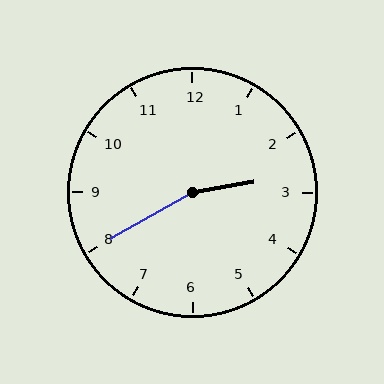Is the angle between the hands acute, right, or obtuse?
It is obtuse.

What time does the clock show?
2:40.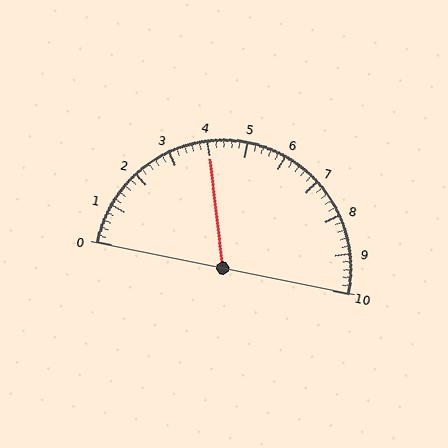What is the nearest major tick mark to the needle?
The nearest major tick mark is 4.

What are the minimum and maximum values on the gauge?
The gauge ranges from 0 to 10.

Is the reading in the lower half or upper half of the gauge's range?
The reading is in the lower half of the range (0 to 10).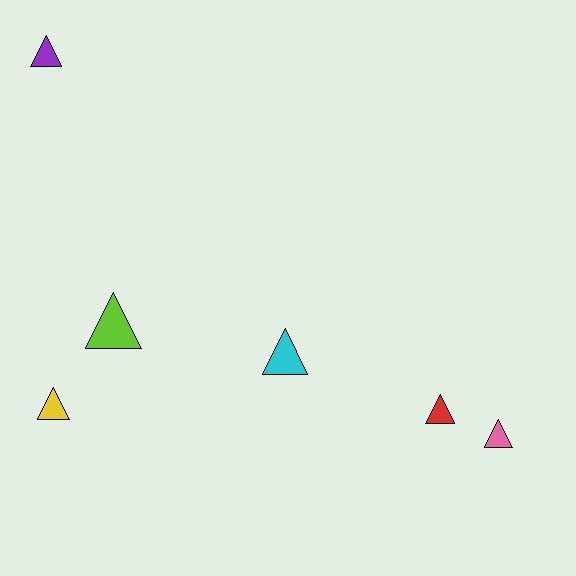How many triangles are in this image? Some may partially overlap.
There are 6 triangles.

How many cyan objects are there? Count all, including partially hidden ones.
There is 1 cyan object.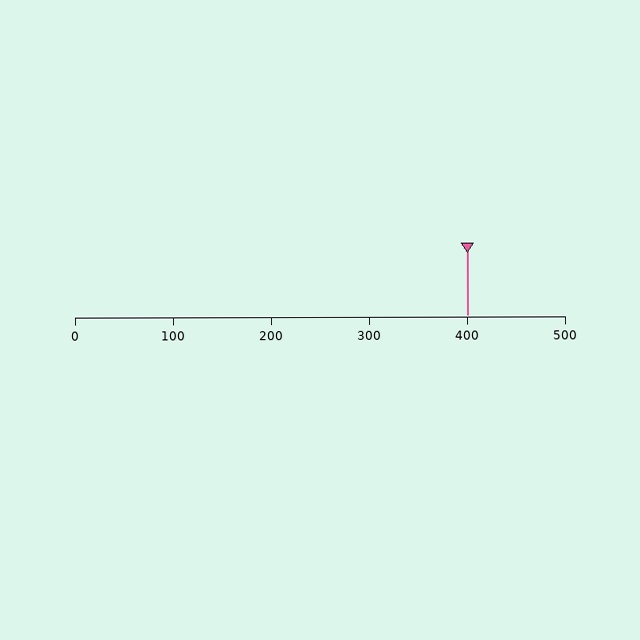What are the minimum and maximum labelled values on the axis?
The axis runs from 0 to 500.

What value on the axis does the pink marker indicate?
The marker indicates approximately 400.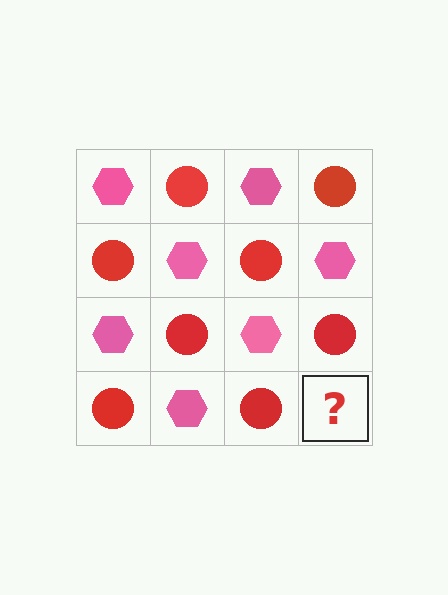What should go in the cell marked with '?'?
The missing cell should contain a pink hexagon.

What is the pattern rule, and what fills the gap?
The rule is that it alternates pink hexagon and red circle in a checkerboard pattern. The gap should be filled with a pink hexagon.